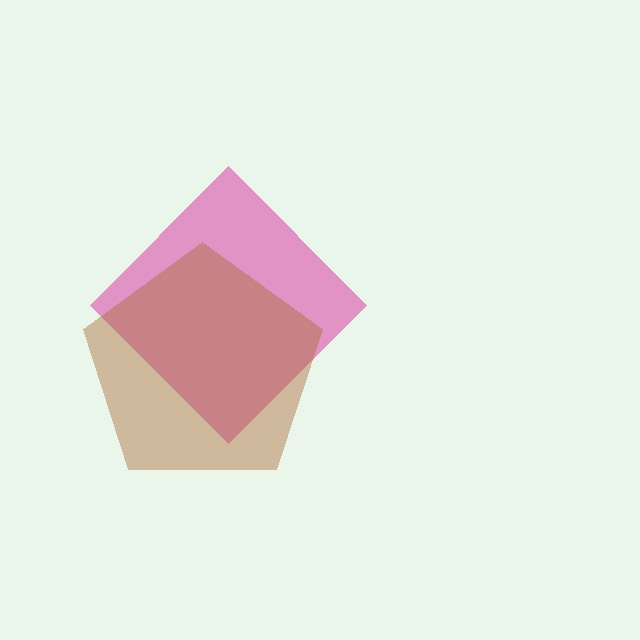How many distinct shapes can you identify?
There are 2 distinct shapes: a magenta diamond, a brown pentagon.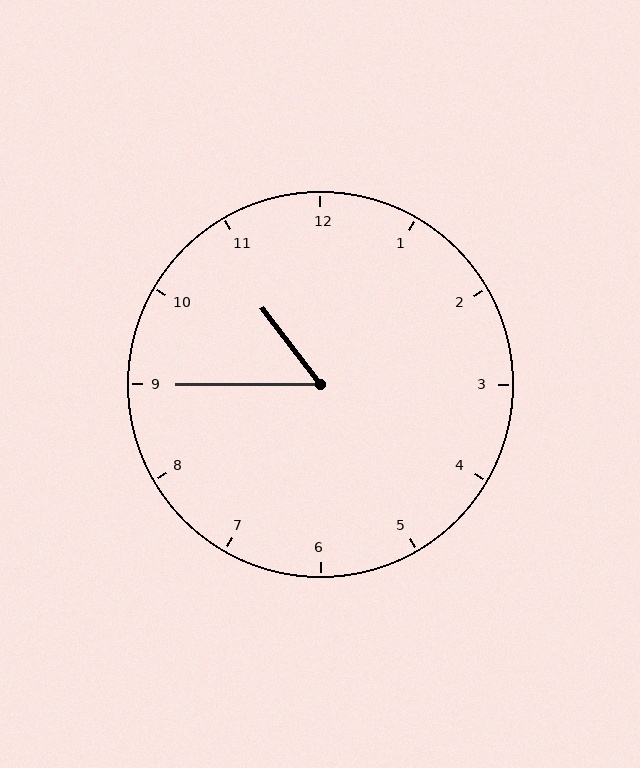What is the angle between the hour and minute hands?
Approximately 52 degrees.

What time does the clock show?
10:45.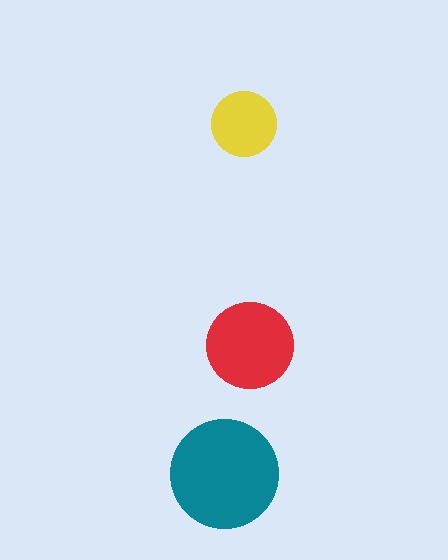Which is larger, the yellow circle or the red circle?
The red one.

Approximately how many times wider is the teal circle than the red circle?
About 1.5 times wider.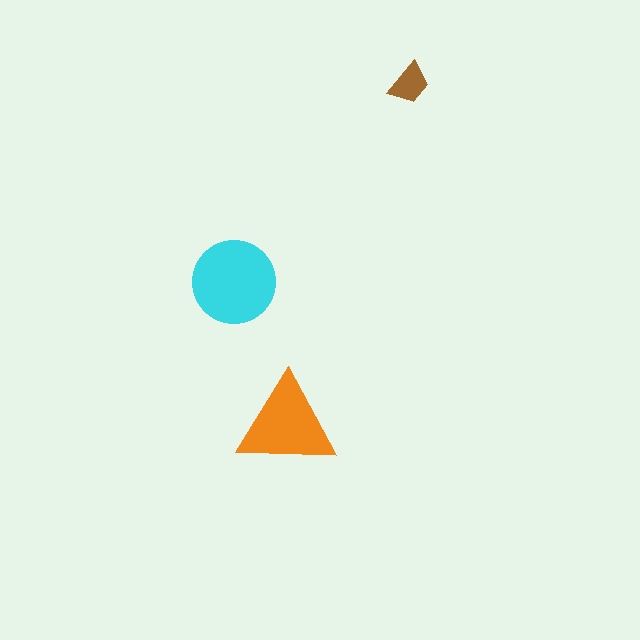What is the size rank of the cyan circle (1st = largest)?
1st.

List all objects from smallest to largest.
The brown trapezoid, the orange triangle, the cyan circle.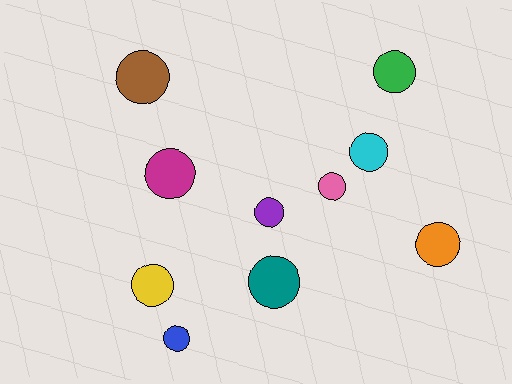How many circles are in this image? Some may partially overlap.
There are 10 circles.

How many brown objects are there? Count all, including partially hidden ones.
There is 1 brown object.